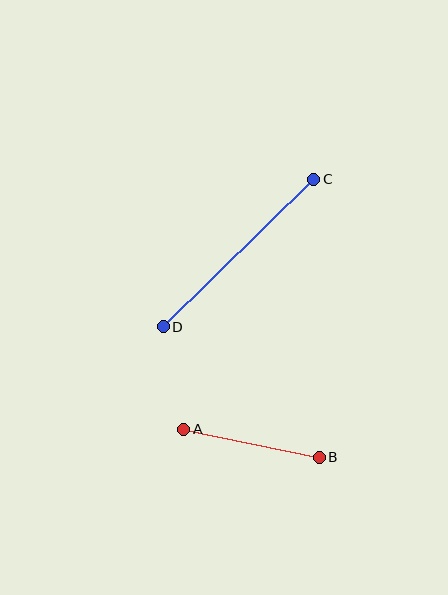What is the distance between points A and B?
The distance is approximately 138 pixels.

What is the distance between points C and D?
The distance is approximately 211 pixels.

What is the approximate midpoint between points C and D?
The midpoint is at approximately (239, 253) pixels.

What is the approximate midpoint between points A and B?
The midpoint is at approximately (252, 443) pixels.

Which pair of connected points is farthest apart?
Points C and D are farthest apart.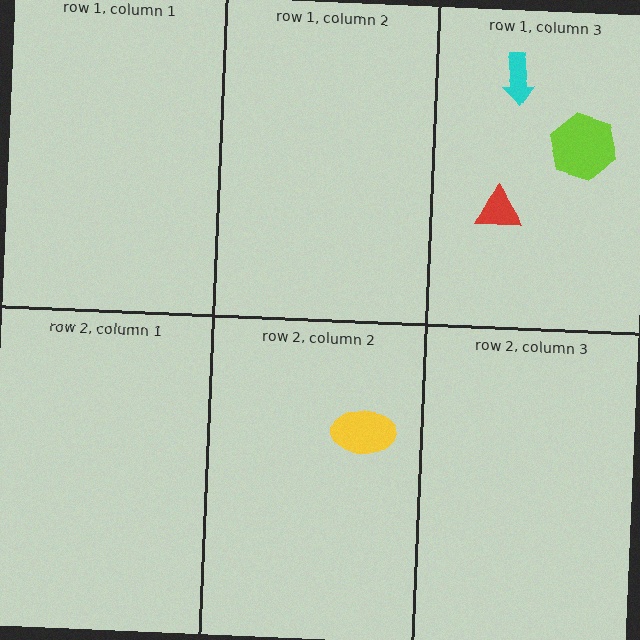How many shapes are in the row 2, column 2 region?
1.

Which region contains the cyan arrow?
The row 1, column 3 region.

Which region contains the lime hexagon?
The row 1, column 3 region.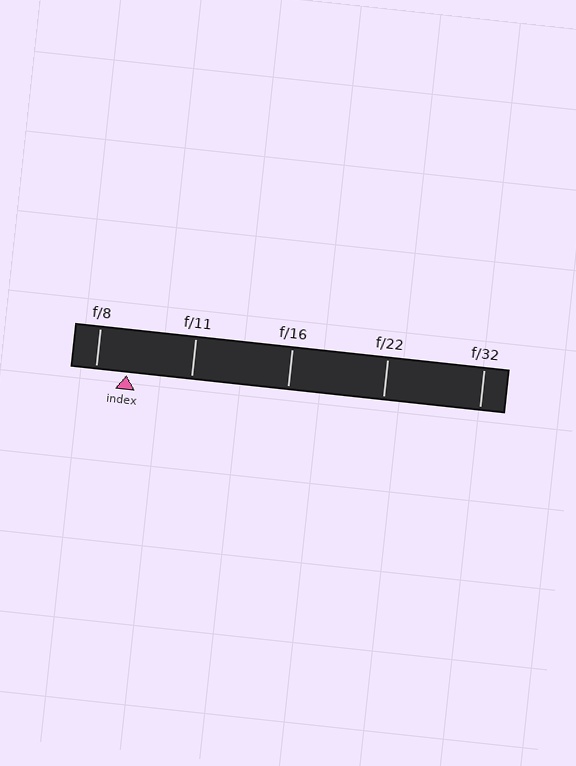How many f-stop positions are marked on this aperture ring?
There are 5 f-stop positions marked.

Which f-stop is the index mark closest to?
The index mark is closest to f/8.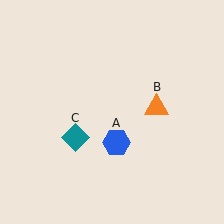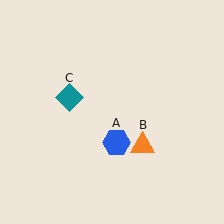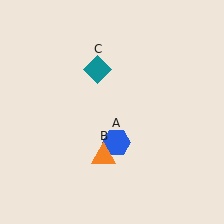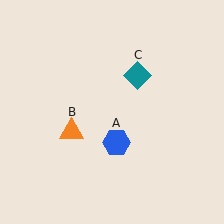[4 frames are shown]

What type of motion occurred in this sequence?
The orange triangle (object B), teal diamond (object C) rotated clockwise around the center of the scene.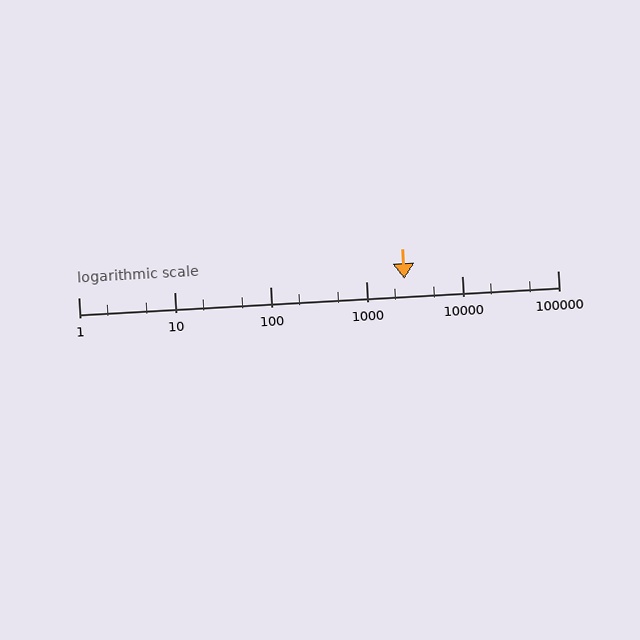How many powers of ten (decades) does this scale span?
The scale spans 5 decades, from 1 to 100000.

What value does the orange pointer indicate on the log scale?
The pointer indicates approximately 2500.